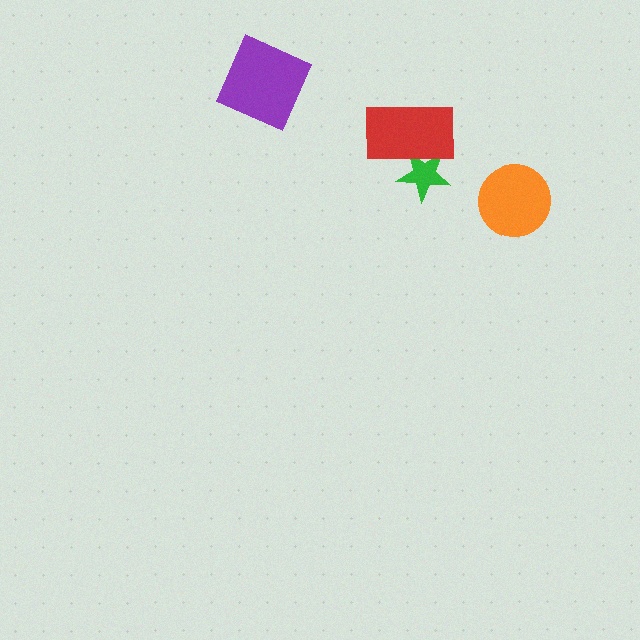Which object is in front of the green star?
The red rectangle is in front of the green star.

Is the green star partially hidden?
Yes, it is partially covered by another shape.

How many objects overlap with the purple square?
0 objects overlap with the purple square.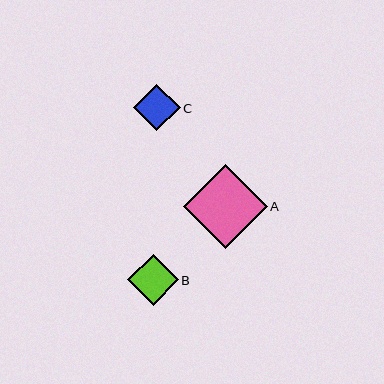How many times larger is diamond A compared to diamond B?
Diamond A is approximately 1.7 times the size of diamond B.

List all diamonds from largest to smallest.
From largest to smallest: A, B, C.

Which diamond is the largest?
Diamond A is the largest with a size of approximately 84 pixels.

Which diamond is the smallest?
Diamond C is the smallest with a size of approximately 47 pixels.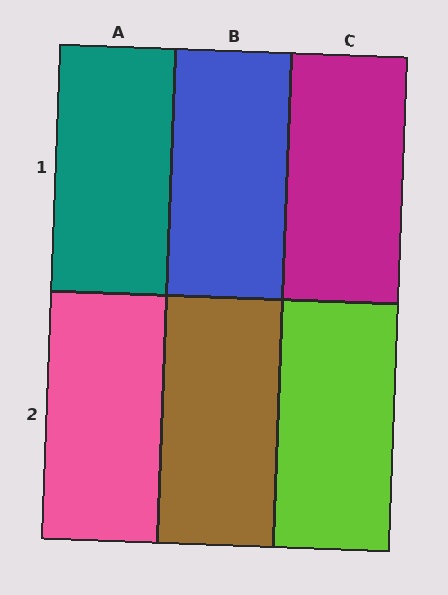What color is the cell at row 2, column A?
Pink.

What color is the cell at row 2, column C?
Lime.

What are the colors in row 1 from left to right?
Teal, blue, magenta.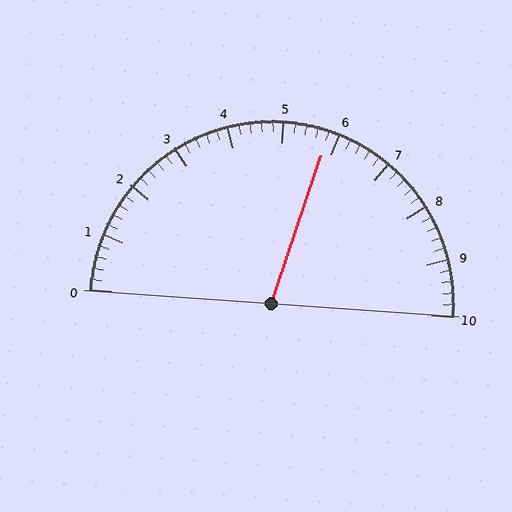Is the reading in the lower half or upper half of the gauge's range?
The reading is in the upper half of the range (0 to 10).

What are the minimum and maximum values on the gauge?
The gauge ranges from 0 to 10.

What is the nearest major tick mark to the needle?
The nearest major tick mark is 6.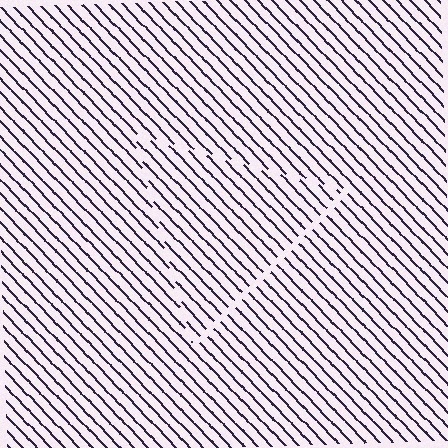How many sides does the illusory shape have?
3 sides — the line-ends trace a triangle.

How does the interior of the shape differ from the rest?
The interior of the shape contains the same grating, shifted by half a period — the contour is defined by the phase discontinuity where line-ends from the inner and outer gratings abut.